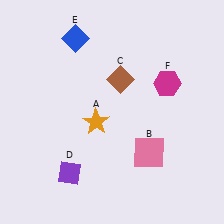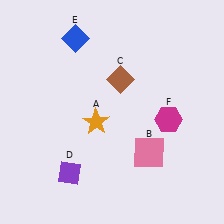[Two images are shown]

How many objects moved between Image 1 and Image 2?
1 object moved between the two images.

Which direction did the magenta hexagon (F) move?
The magenta hexagon (F) moved down.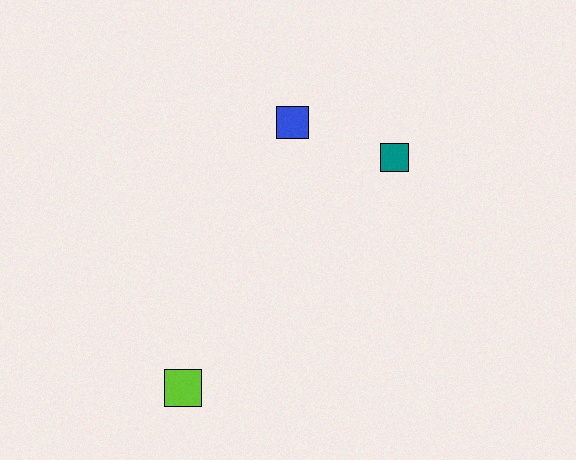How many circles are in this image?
There are no circles.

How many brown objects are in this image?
There are no brown objects.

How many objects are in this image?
There are 3 objects.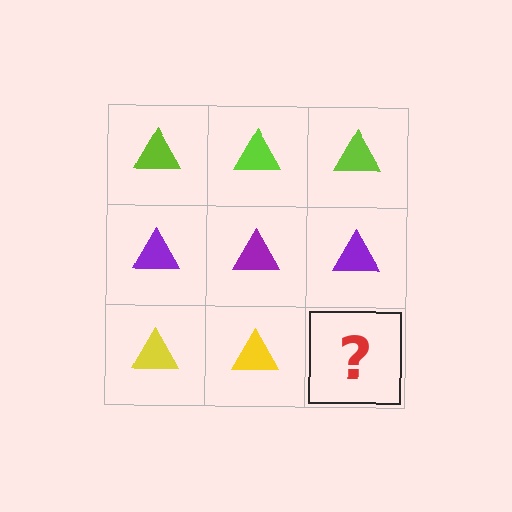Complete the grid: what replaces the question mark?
The question mark should be replaced with a yellow triangle.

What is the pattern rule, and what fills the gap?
The rule is that each row has a consistent color. The gap should be filled with a yellow triangle.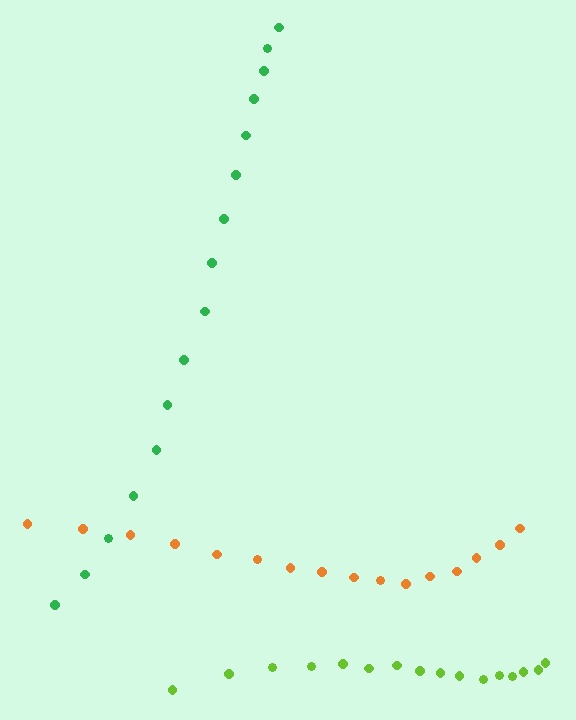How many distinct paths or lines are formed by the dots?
There are 3 distinct paths.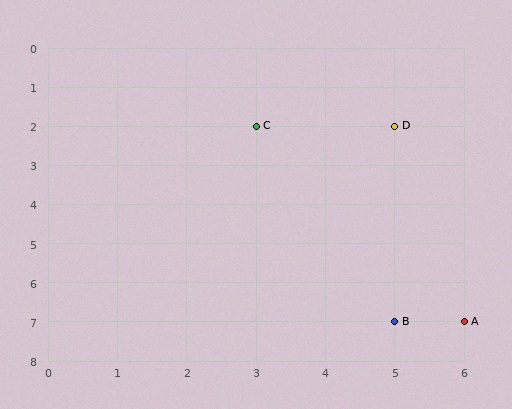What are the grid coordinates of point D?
Point D is at grid coordinates (5, 2).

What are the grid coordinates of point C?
Point C is at grid coordinates (3, 2).